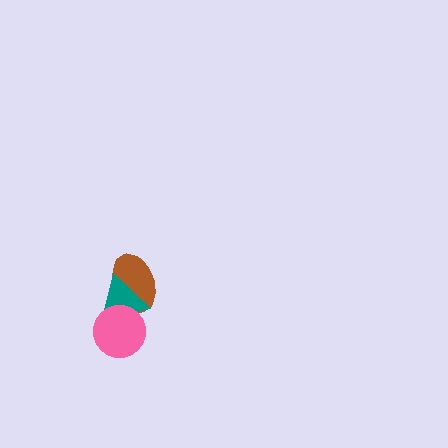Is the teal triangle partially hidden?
Yes, it is partially covered by another shape.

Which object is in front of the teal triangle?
The pink circle is in front of the teal triangle.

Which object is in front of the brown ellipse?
The teal triangle is in front of the brown ellipse.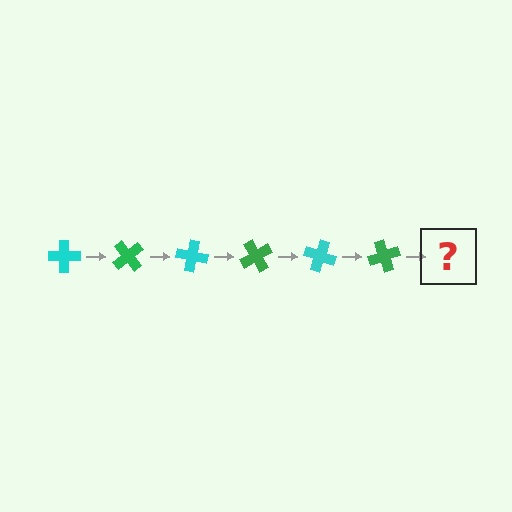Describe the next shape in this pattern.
It should be a cyan cross, rotated 300 degrees from the start.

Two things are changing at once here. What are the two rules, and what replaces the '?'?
The two rules are that it rotates 50 degrees each step and the color cycles through cyan and green. The '?' should be a cyan cross, rotated 300 degrees from the start.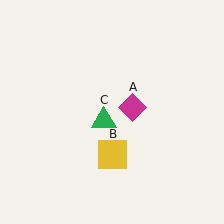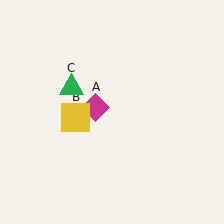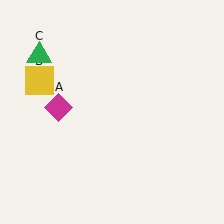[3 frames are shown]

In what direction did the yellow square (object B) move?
The yellow square (object B) moved up and to the left.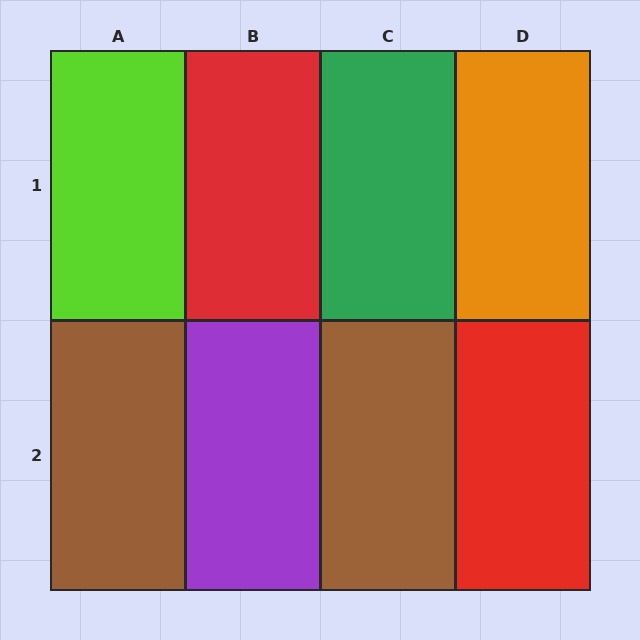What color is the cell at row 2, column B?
Purple.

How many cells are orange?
1 cell is orange.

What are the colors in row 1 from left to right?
Lime, red, green, orange.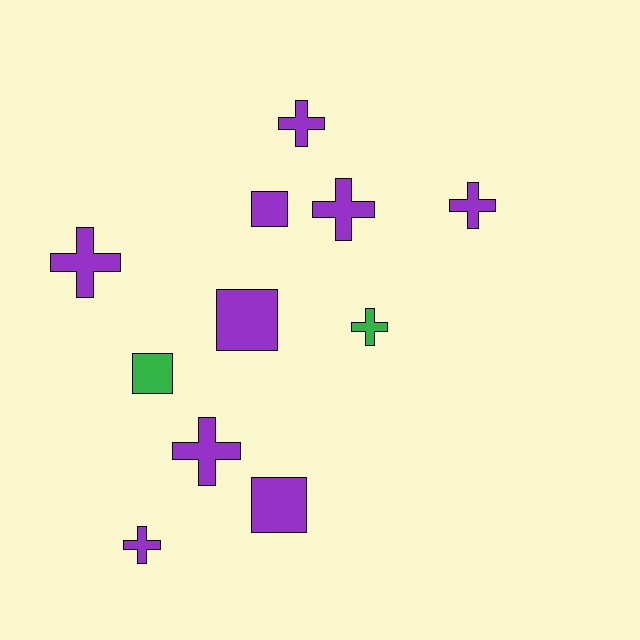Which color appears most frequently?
Purple, with 9 objects.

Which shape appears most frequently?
Cross, with 7 objects.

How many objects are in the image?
There are 11 objects.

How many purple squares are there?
There are 3 purple squares.